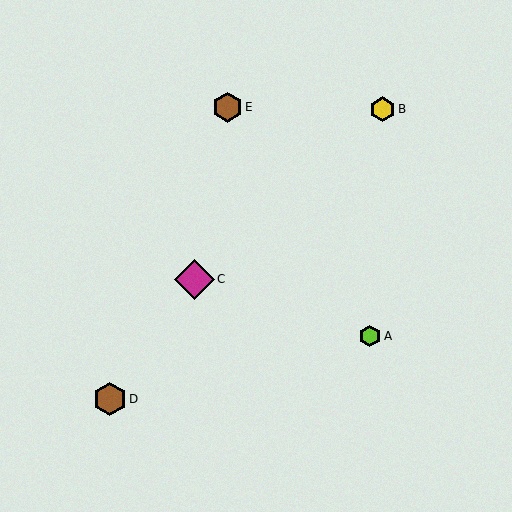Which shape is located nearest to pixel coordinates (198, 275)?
The magenta diamond (labeled C) at (194, 279) is nearest to that location.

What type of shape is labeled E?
Shape E is a brown hexagon.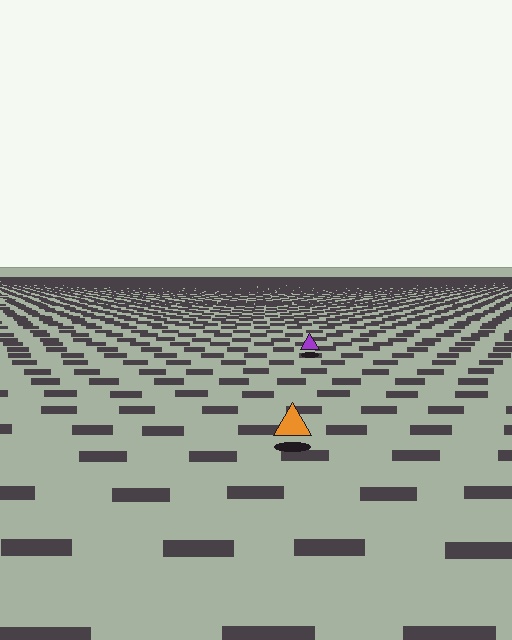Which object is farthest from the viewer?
The purple triangle is farthest from the viewer. It appears smaller and the ground texture around it is denser.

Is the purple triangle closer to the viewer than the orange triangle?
No. The orange triangle is closer — you can tell from the texture gradient: the ground texture is coarser near it.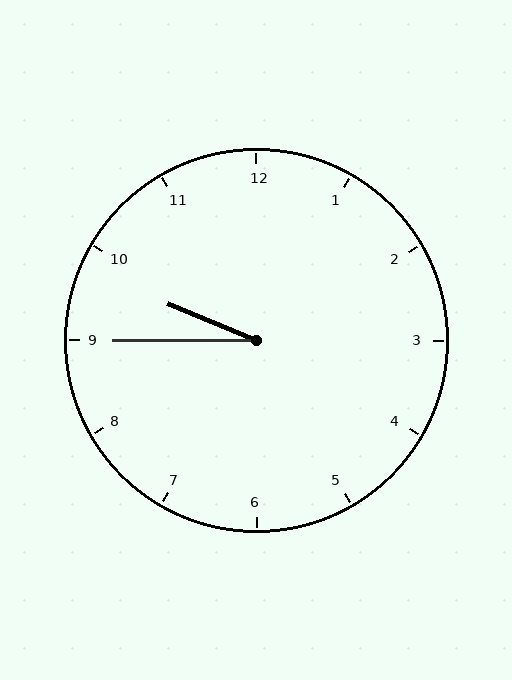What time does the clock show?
9:45.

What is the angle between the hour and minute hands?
Approximately 22 degrees.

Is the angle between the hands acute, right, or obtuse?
It is acute.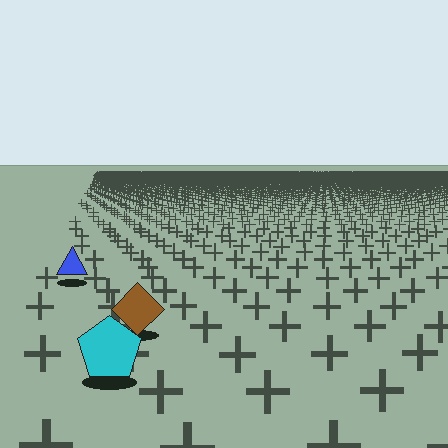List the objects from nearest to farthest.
From nearest to farthest: the cyan pentagon, the brown diamond, the blue triangle.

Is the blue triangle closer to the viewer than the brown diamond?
No. The brown diamond is closer — you can tell from the texture gradient: the ground texture is coarser near it.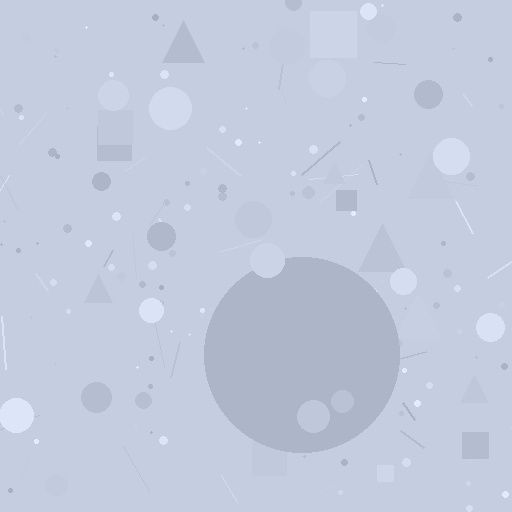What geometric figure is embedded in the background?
A circle is embedded in the background.